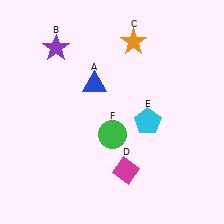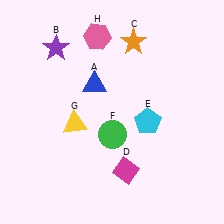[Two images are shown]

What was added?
A yellow triangle (G), a pink hexagon (H) were added in Image 2.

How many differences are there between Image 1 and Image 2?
There are 2 differences between the two images.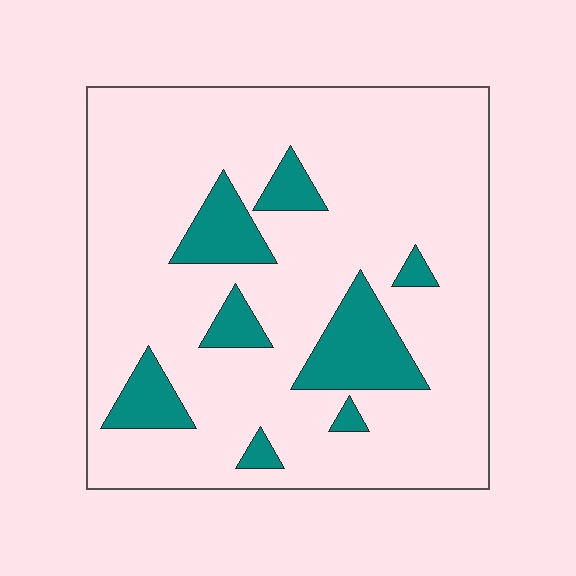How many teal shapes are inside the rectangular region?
8.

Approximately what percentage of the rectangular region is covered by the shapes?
Approximately 15%.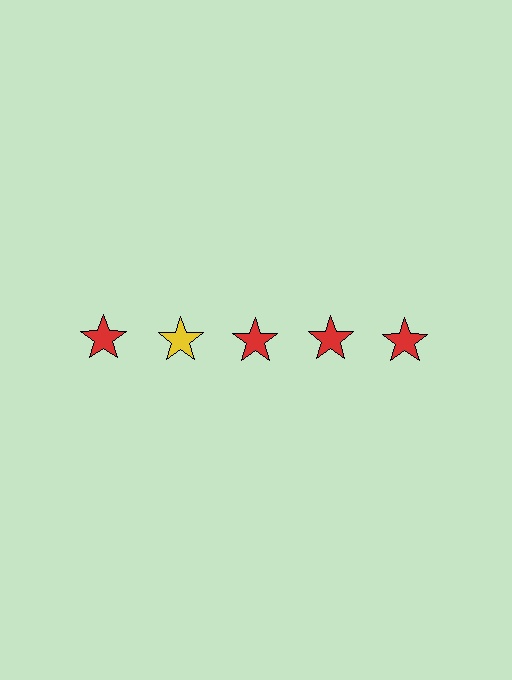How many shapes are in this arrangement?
There are 5 shapes arranged in a grid pattern.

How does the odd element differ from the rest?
It has a different color: yellow instead of red.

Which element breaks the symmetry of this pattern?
The yellow star in the top row, second from left column breaks the symmetry. All other shapes are red stars.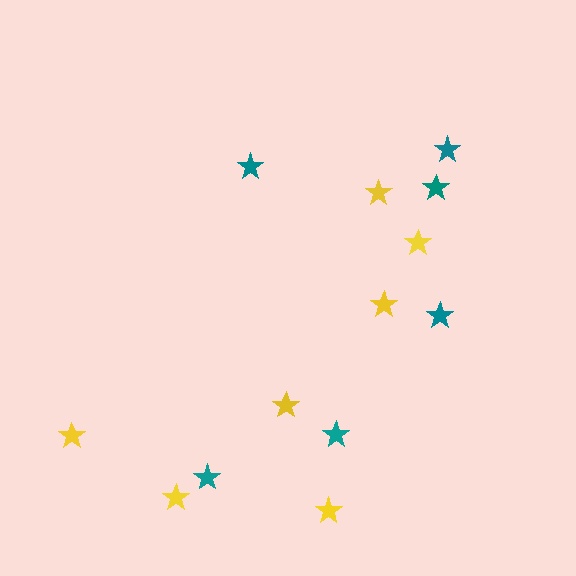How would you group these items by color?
There are 2 groups: one group of yellow stars (7) and one group of teal stars (6).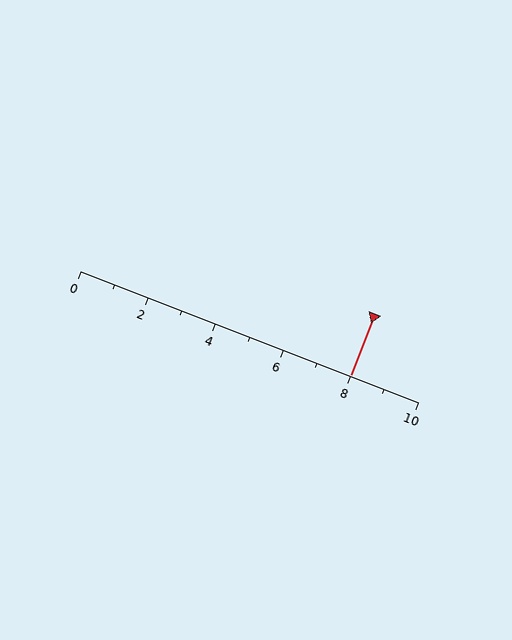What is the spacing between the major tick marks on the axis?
The major ticks are spaced 2 apart.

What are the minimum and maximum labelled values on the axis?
The axis runs from 0 to 10.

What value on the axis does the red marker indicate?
The marker indicates approximately 8.